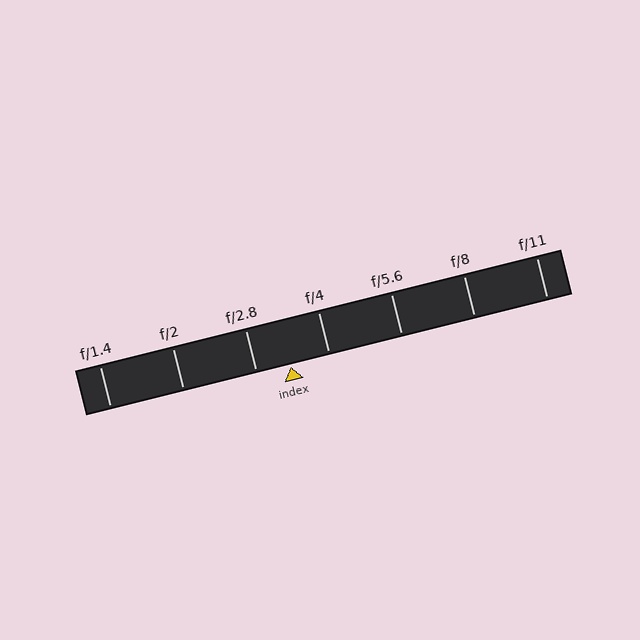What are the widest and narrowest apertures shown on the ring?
The widest aperture shown is f/1.4 and the narrowest is f/11.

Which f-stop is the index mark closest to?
The index mark is closest to f/2.8.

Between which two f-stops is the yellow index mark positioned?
The index mark is between f/2.8 and f/4.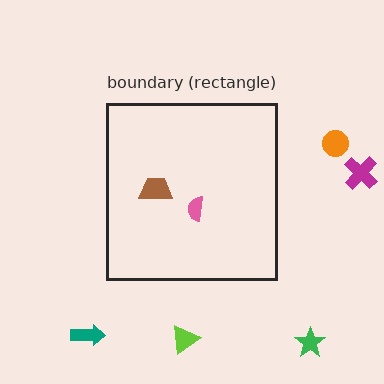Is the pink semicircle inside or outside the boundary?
Inside.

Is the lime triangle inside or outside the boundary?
Outside.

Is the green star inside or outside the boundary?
Outside.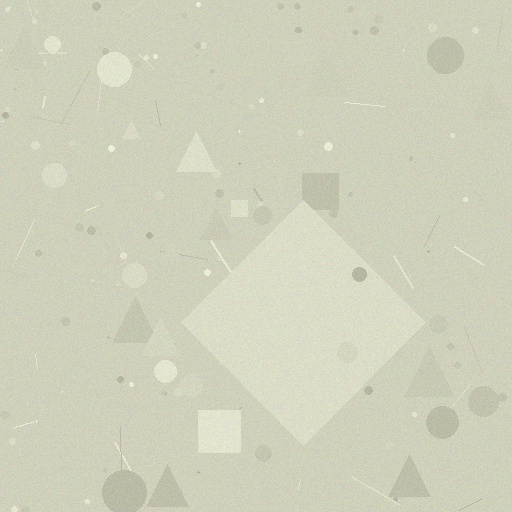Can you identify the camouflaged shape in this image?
The camouflaged shape is a diamond.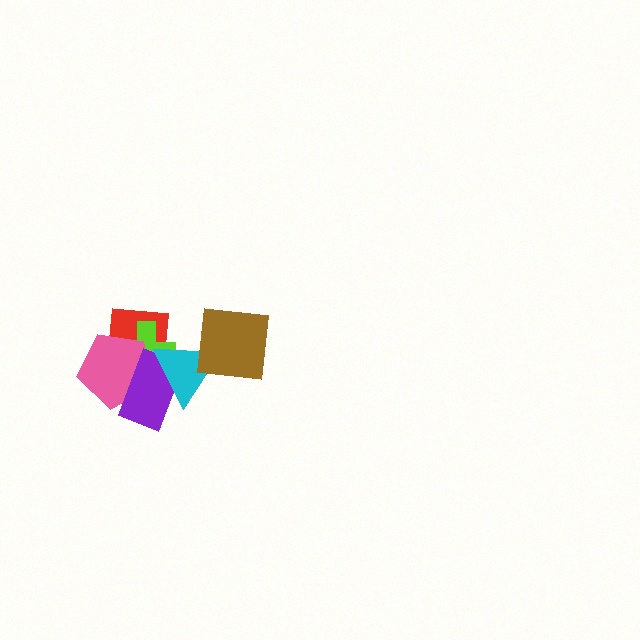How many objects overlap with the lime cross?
4 objects overlap with the lime cross.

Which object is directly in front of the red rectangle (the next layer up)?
The lime cross is directly in front of the red rectangle.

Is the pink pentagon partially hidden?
Yes, it is partially covered by another shape.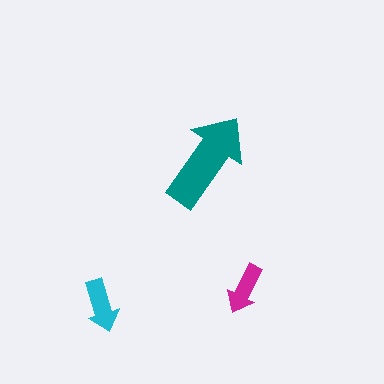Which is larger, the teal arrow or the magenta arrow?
The teal one.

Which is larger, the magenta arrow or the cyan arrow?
The cyan one.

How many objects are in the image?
There are 3 objects in the image.